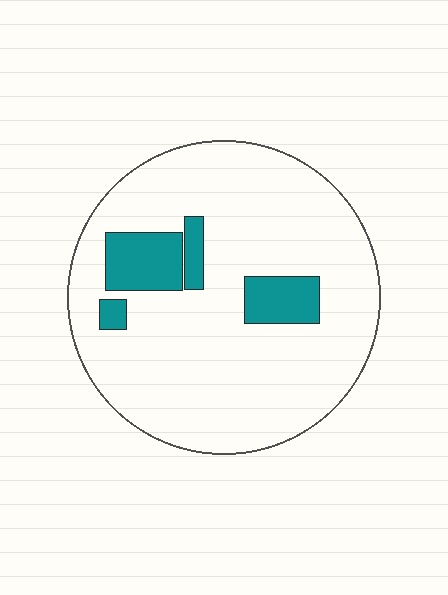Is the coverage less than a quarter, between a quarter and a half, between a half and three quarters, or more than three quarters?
Less than a quarter.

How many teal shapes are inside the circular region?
4.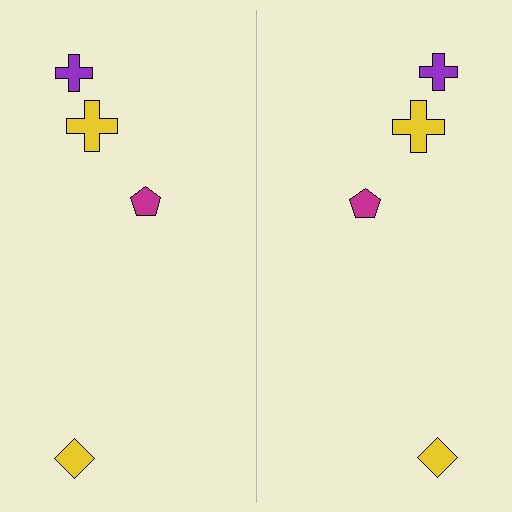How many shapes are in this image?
There are 8 shapes in this image.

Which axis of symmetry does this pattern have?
The pattern has a vertical axis of symmetry running through the center of the image.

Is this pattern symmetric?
Yes, this pattern has bilateral (reflection) symmetry.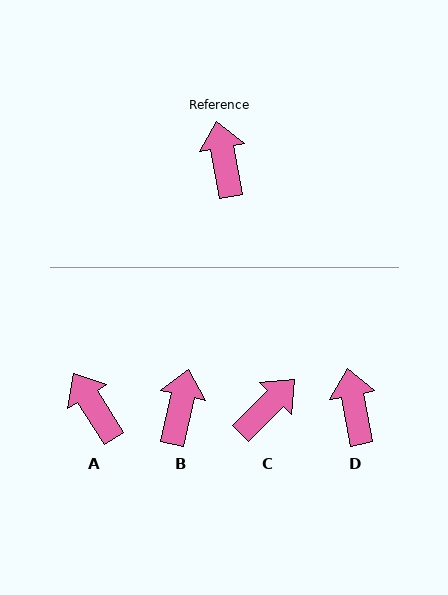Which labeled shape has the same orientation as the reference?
D.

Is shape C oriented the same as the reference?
No, it is off by about 55 degrees.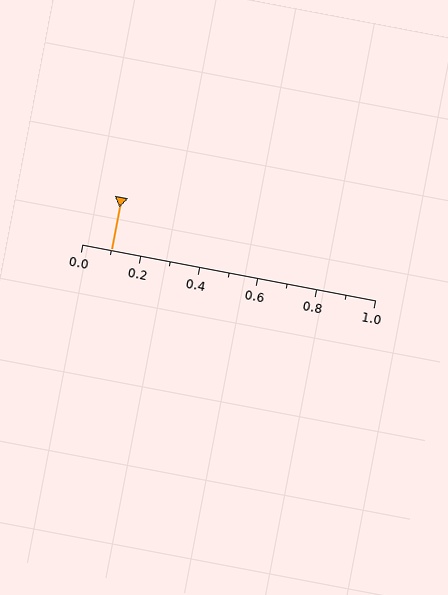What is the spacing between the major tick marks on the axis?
The major ticks are spaced 0.2 apart.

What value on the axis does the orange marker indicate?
The marker indicates approximately 0.1.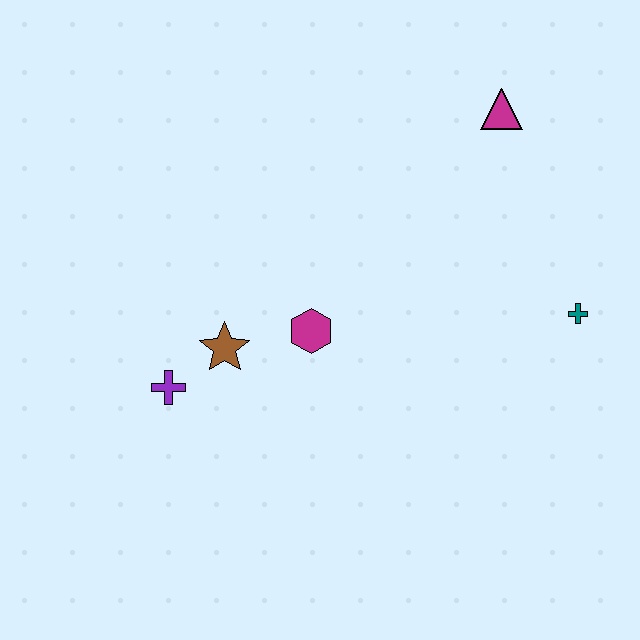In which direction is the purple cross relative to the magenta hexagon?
The purple cross is to the left of the magenta hexagon.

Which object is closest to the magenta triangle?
The teal cross is closest to the magenta triangle.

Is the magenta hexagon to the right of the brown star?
Yes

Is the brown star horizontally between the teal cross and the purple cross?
Yes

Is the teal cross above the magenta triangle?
No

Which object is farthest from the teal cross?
The purple cross is farthest from the teal cross.